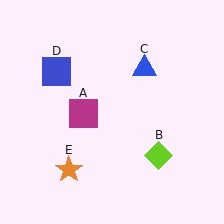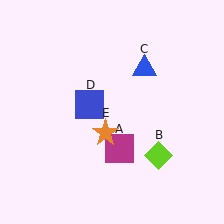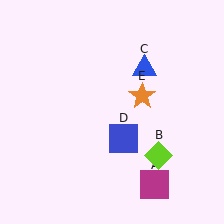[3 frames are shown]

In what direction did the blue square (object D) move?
The blue square (object D) moved down and to the right.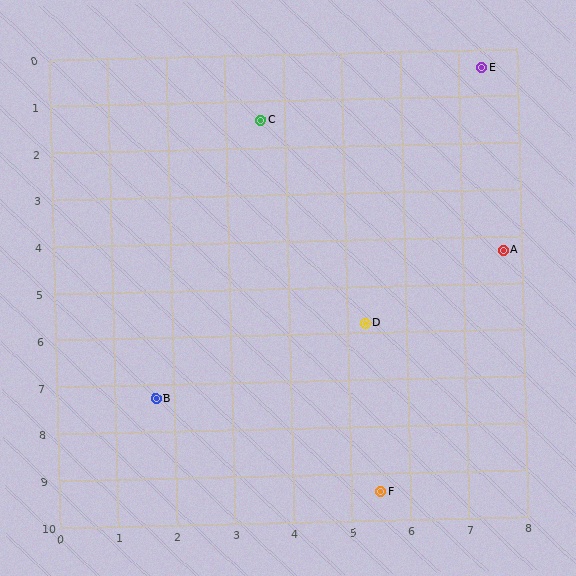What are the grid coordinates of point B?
Point B is at approximately (1.7, 7.3).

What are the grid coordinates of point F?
Point F is at approximately (5.5, 9.4).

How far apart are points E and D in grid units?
Points E and D are about 5.8 grid units apart.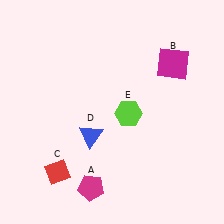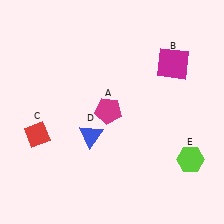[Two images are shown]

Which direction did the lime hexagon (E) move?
The lime hexagon (E) moved right.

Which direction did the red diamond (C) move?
The red diamond (C) moved up.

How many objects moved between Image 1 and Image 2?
3 objects moved between the two images.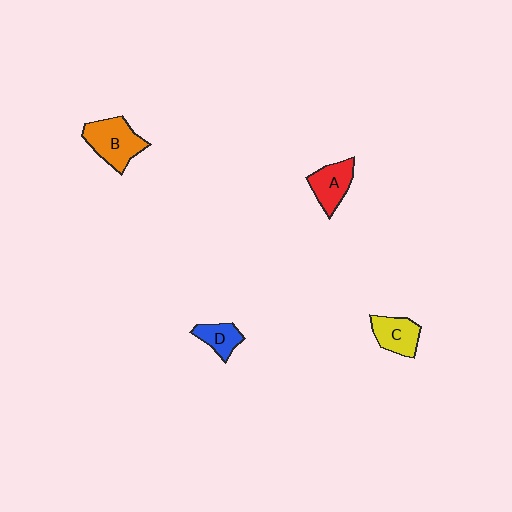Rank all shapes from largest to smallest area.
From largest to smallest: B (orange), A (red), C (yellow), D (blue).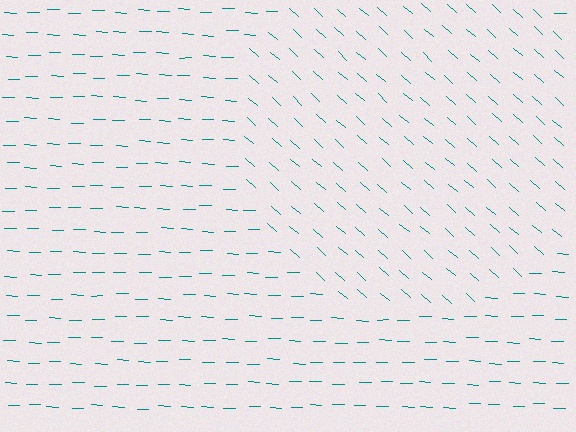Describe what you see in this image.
The image is filled with small teal line segments. A circle region in the image has lines oriented differently from the surrounding lines, creating a visible texture boundary.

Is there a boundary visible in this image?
Yes, there is a texture boundary formed by a change in line orientation.